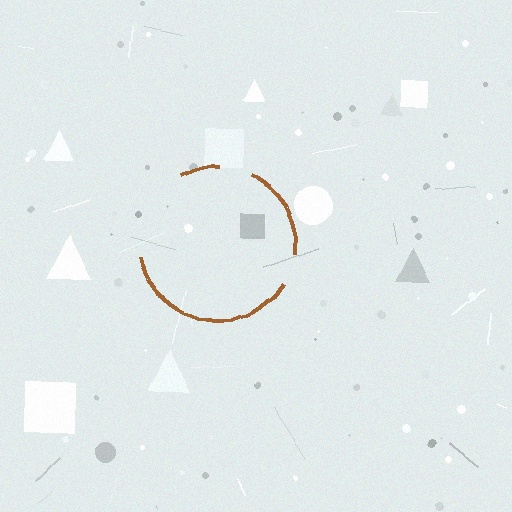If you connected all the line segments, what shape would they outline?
They would outline a circle.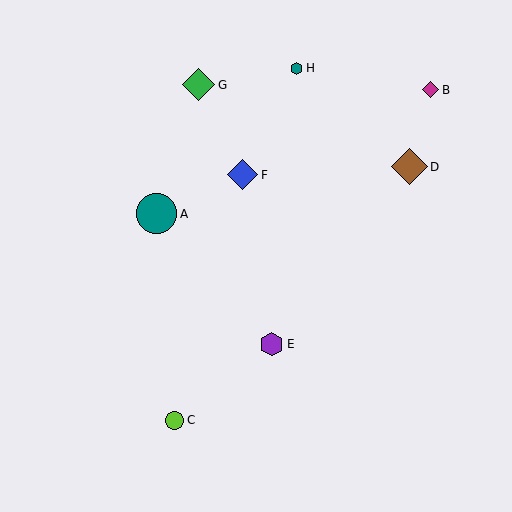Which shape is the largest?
The teal circle (labeled A) is the largest.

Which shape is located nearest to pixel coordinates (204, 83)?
The green diamond (labeled G) at (198, 85) is nearest to that location.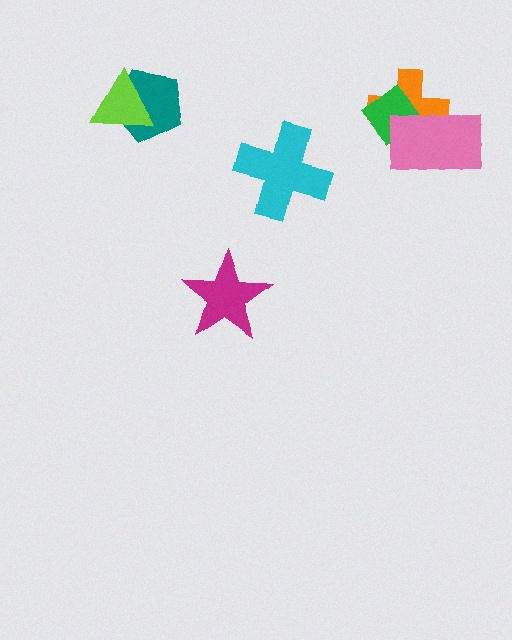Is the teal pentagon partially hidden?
Yes, it is partially covered by another shape.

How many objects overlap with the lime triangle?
1 object overlaps with the lime triangle.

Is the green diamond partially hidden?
Yes, it is partially covered by another shape.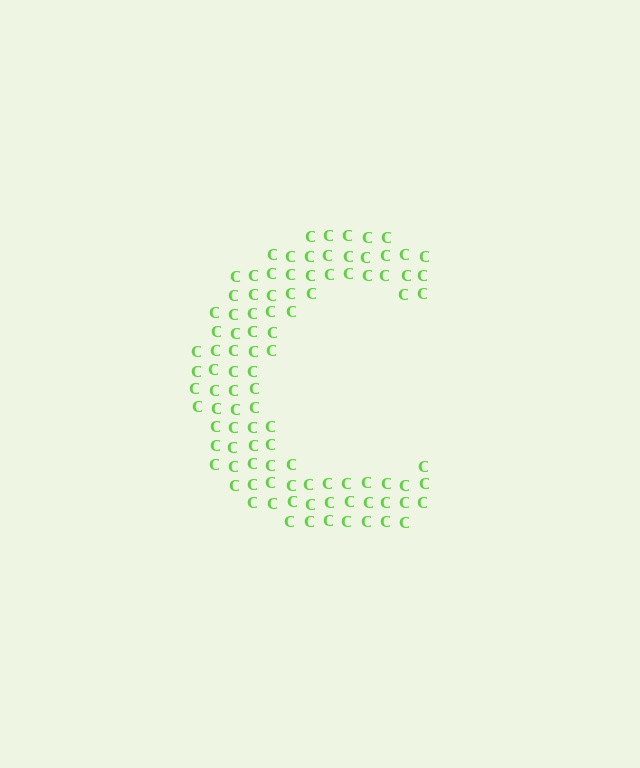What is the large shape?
The large shape is the letter C.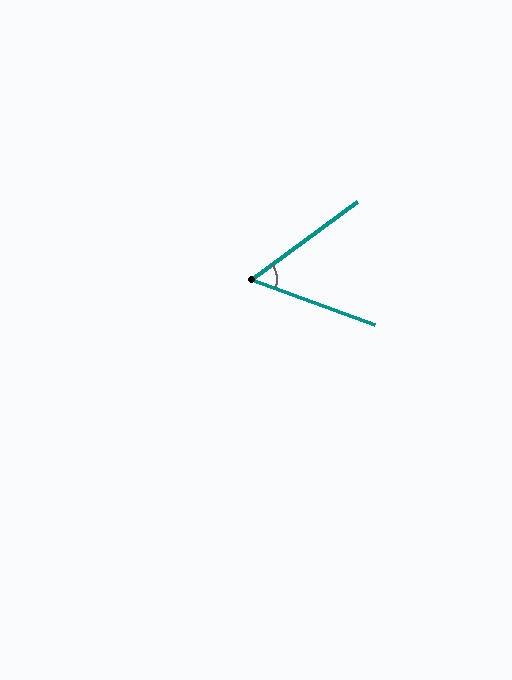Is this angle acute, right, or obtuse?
It is acute.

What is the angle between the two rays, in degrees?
Approximately 56 degrees.